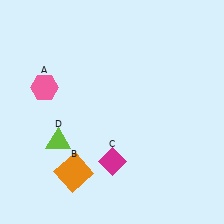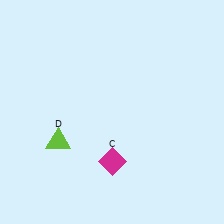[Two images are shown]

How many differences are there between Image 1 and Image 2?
There are 2 differences between the two images.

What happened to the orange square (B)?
The orange square (B) was removed in Image 2. It was in the bottom-left area of Image 1.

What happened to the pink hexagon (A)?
The pink hexagon (A) was removed in Image 2. It was in the top-left area of Image 1.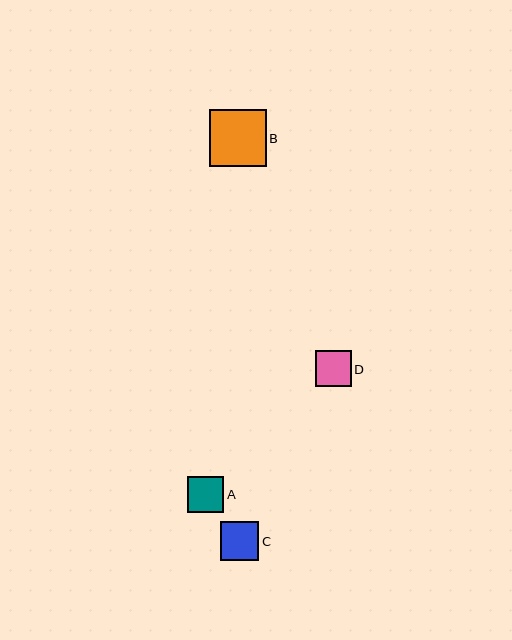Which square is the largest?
Square B is the largest with a size of approximately 57 pixels.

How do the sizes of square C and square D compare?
Square C and square D are approximately the same size.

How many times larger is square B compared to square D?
Square B is approximately 1.6 times the size of square D.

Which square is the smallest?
Square D is the smallest with a size of approximately 36 pixels.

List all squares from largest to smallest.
From largest to smallest: B, C, A, D.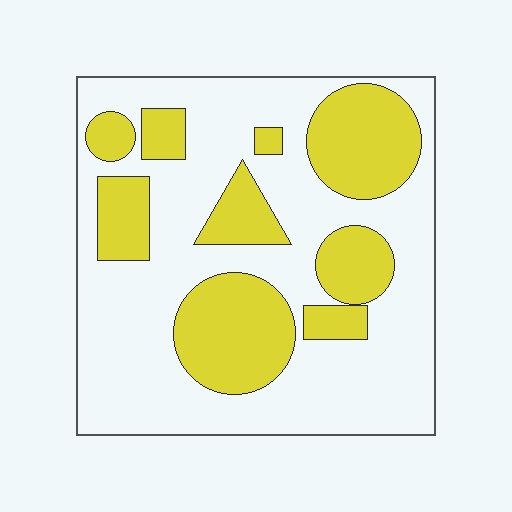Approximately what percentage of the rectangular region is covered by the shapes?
Approximately 35%.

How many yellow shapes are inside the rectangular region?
9.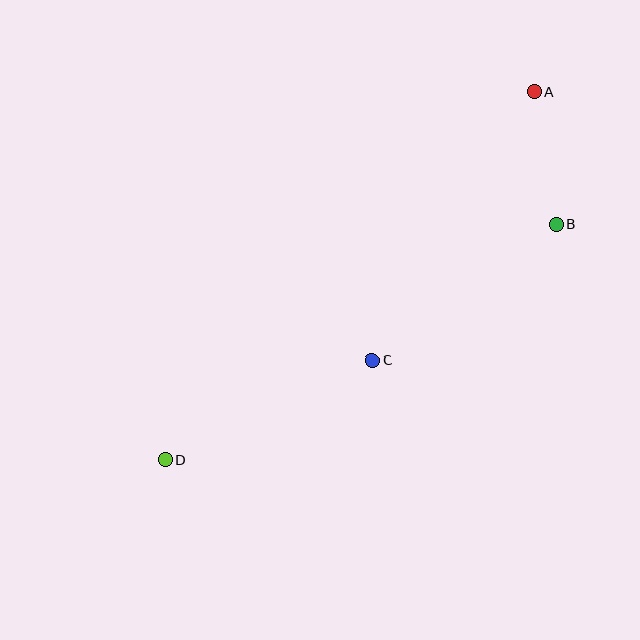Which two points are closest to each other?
Points A and B are closest to each other.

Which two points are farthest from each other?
Points A and D are farthest from each other.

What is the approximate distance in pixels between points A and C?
The distance between A and C is approximately 314 pixels.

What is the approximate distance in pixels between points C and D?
The distance between C and D is approximately 230 pixels.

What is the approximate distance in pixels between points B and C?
The distance between B and C is approximately 229 pixels.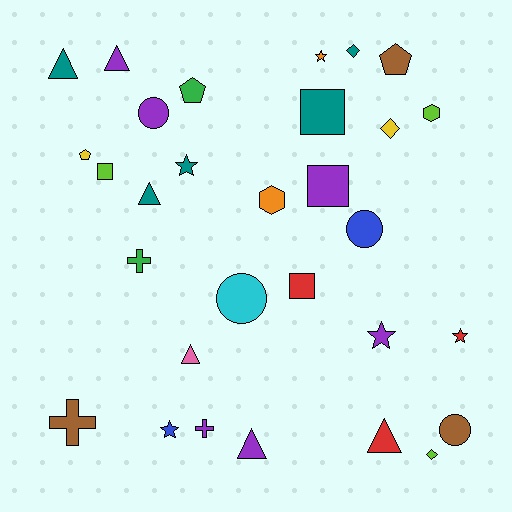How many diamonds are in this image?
There are 3 diamonds.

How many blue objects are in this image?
There are 2 blue objects.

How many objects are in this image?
There are 30 objects.